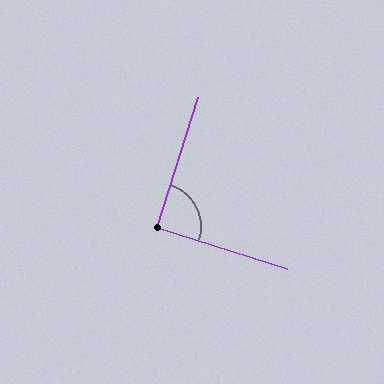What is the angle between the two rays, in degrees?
Approximately 90 degrees.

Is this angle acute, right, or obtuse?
It is approximately a right angle.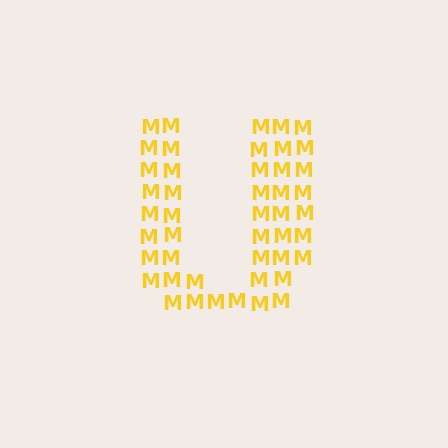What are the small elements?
The small elements are letter M's.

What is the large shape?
The large shape is the letter U.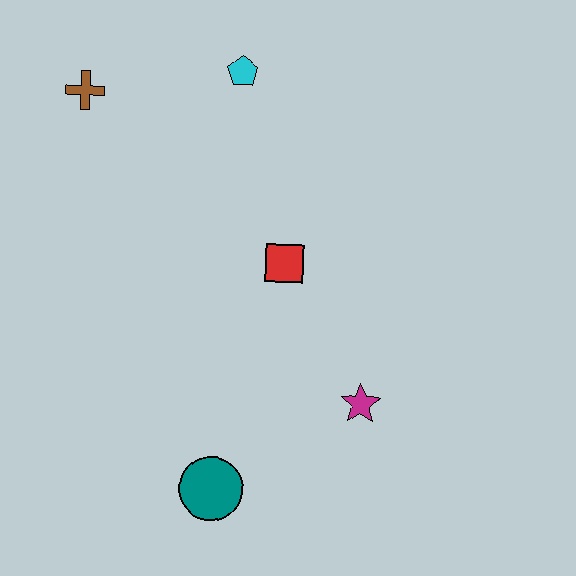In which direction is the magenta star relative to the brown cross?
The magenta star is below the brown cross.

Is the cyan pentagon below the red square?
No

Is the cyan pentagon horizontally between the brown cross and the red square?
Yes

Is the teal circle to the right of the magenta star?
No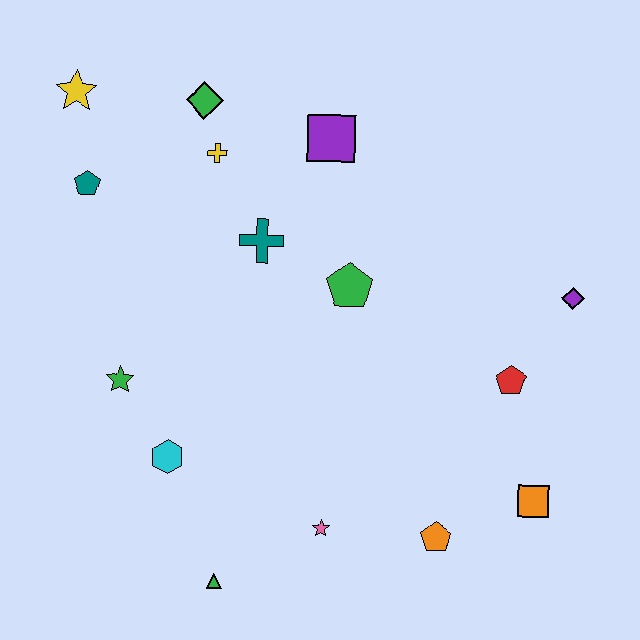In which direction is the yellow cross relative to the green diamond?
The yellow cross is below the green diamond.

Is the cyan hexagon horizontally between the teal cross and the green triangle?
No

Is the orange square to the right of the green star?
Yes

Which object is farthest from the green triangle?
The yellow star is farthest from the green triangle.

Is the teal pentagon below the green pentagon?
No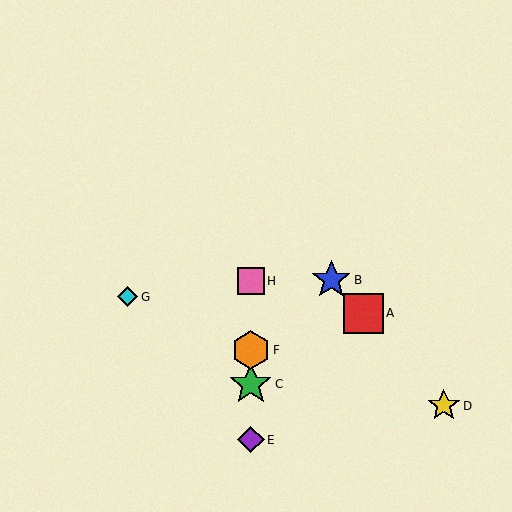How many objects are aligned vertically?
4 objects (C, E, F, H) are aligned vertically.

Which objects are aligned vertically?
Objects C, E, F, H are aligned vertically.